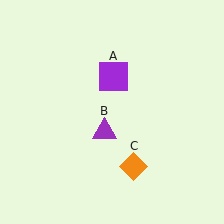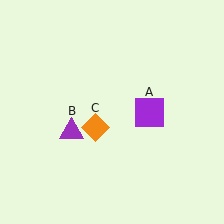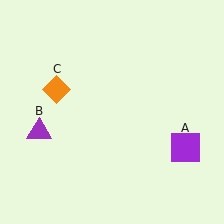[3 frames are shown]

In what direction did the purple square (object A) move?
The purple square (object A) moved down and to the right.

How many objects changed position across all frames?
3 objects changed position: purple square (object A), purple triangle (object B), orange diamond (object C).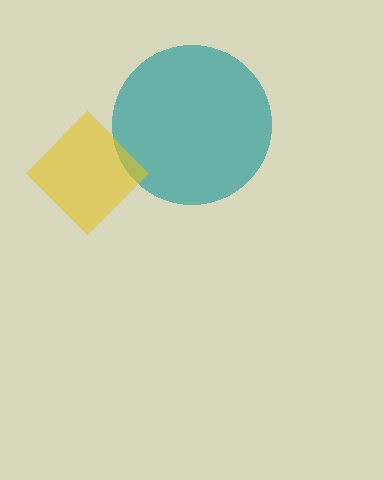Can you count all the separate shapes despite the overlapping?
Yes, there are 2 separate shapes.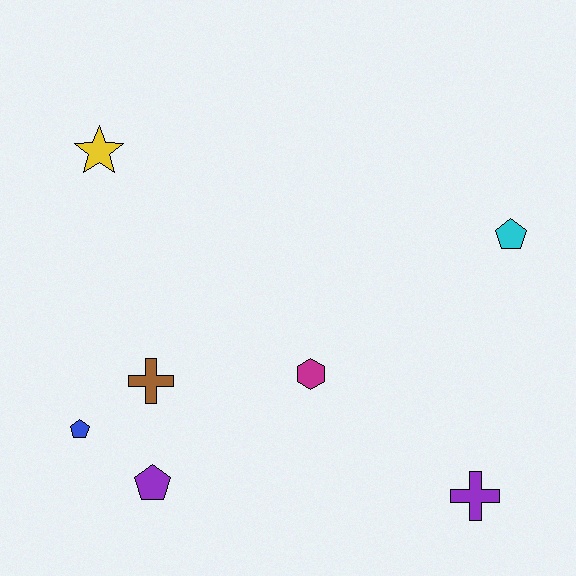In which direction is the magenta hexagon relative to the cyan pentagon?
The magenta hexagon is to the left of the cyan pentagon.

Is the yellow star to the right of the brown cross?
No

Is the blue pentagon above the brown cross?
No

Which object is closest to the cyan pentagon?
The magenta hexagon is closest to the cyan pentagon.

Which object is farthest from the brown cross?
The cyan pentagon is farthest from the brown cross.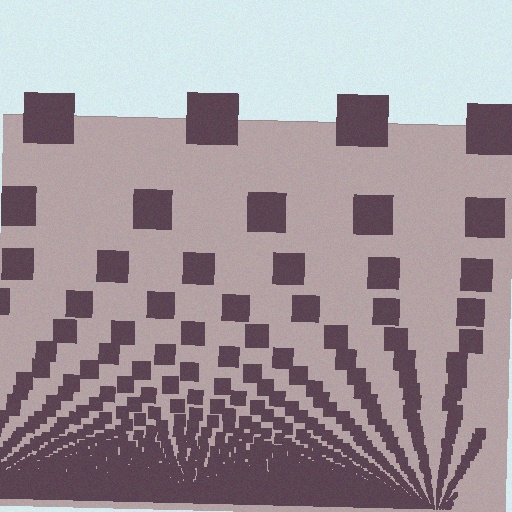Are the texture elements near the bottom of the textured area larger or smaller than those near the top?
Smaller. The gradient is inverted — elements near the bottom are smaller and denser.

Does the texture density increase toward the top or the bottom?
Density increases toward the bottom.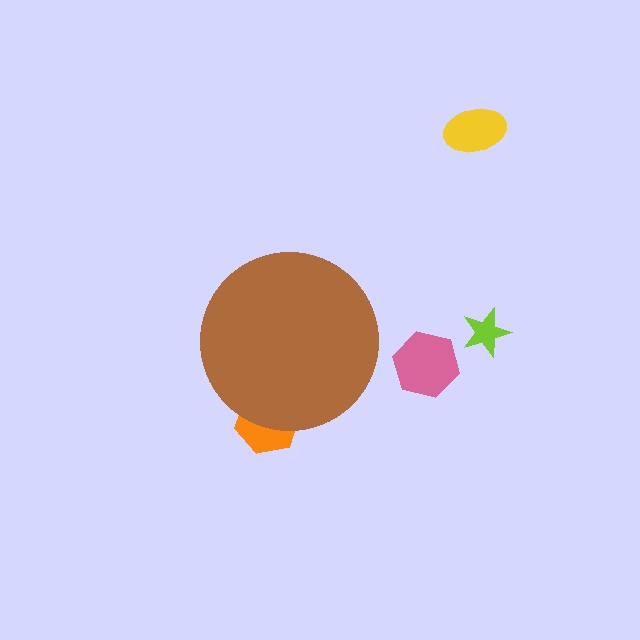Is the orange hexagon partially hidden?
Yes, the orange hexagon is partially hidden behind the brown circle.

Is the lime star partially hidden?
No, the lime star is fully visible.